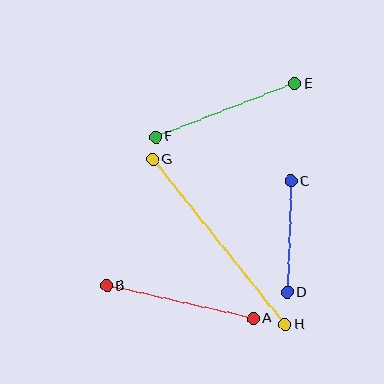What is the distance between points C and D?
The distance is approximately 111 pixels.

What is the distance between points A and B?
The distance is approximately 150 pixels.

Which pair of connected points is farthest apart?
Points G and H are farthest apart.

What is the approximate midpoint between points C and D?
The midpoint is at approximately (289, 237) pixels.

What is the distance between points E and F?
The distance is approximately 149 pixels.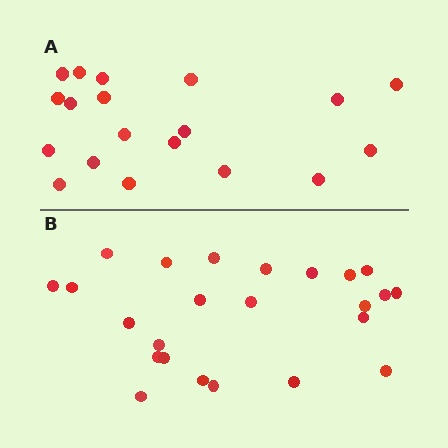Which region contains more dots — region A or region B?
Region B (the bottom region) has more dots.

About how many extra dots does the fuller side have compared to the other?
Region B has about 5 more dots than region A.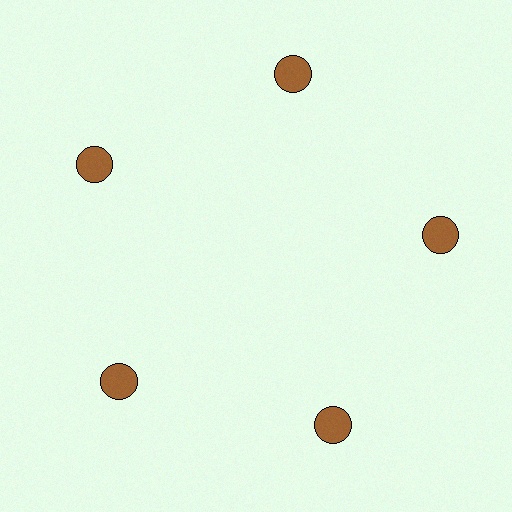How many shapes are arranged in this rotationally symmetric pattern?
There are 5 shapes, arranged in 5 groups of 1.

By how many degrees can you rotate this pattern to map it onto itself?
The pattern maps onto itself every 72 degrees of rotation.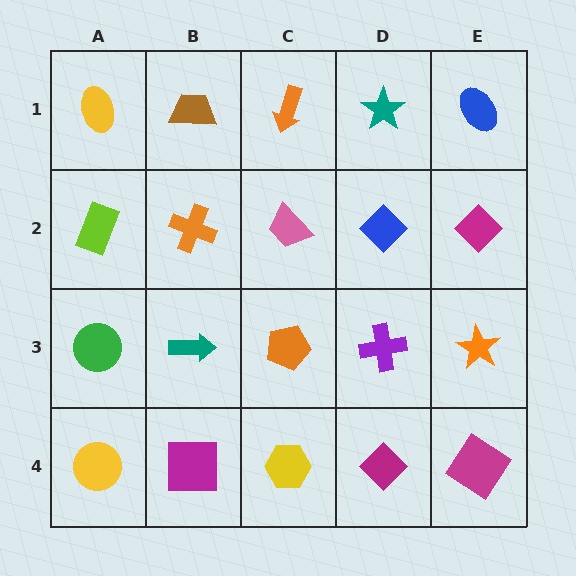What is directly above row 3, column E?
A magenta diamond.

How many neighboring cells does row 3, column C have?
4.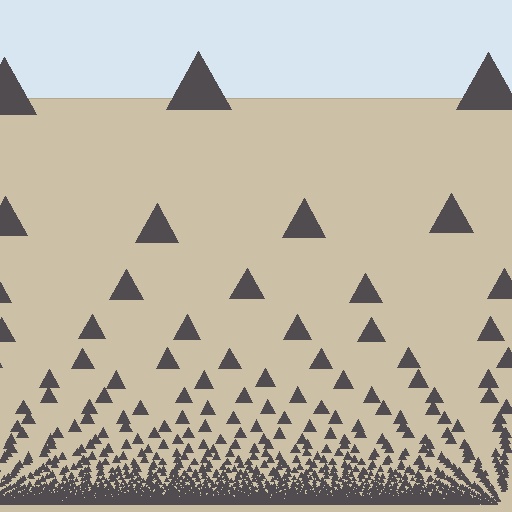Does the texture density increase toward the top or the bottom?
Density increases toward the bottom.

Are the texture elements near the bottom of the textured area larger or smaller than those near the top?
Smaller. The gradient is inverted — elements near the bottom are smaller and denser.